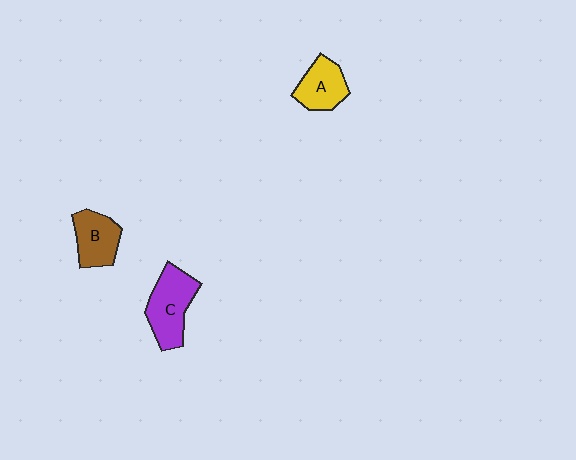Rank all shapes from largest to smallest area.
From largest to smallest: C (purple), B (brown), A (yellow).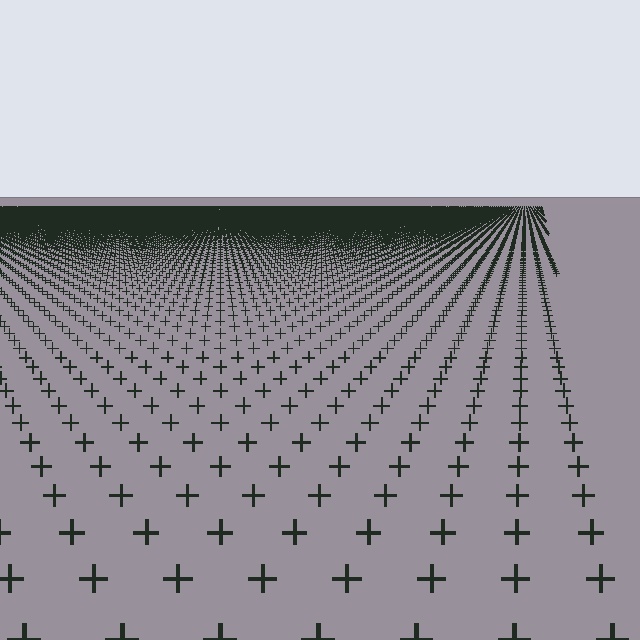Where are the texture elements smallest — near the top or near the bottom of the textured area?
Near the top.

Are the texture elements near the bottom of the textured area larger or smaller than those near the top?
Larger. Near the bottom, elements are closer to the viewer and appear at a bigger on-screen size.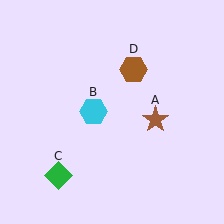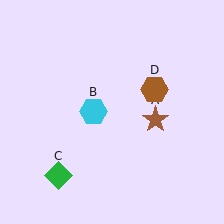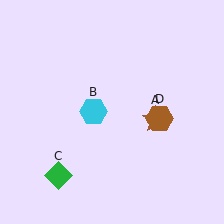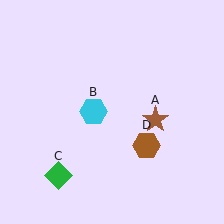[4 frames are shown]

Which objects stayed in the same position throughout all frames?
Brown star (object A) and cyan hexagon (object B) and green diamond (object C) remained stationary.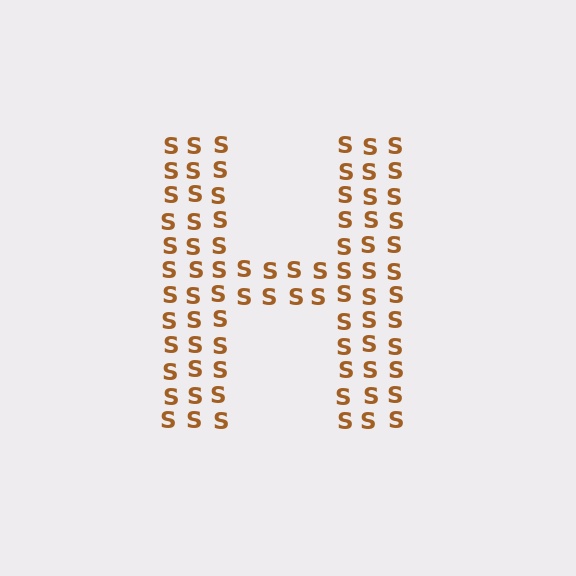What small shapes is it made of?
It is made of small letter S's.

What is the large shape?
The large shape is the letter H.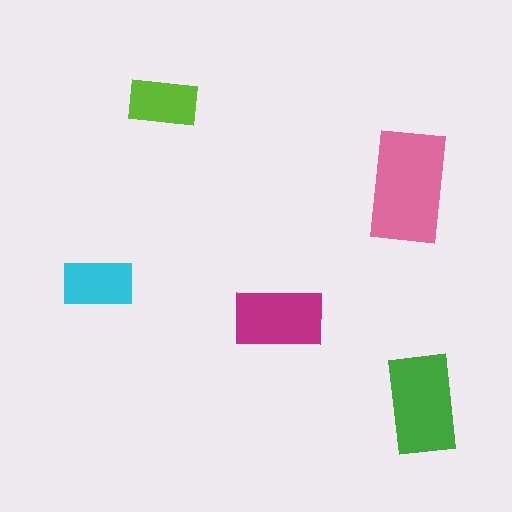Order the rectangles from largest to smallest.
the pink one, the green one, the magenta one, the cyan one, the lime one.